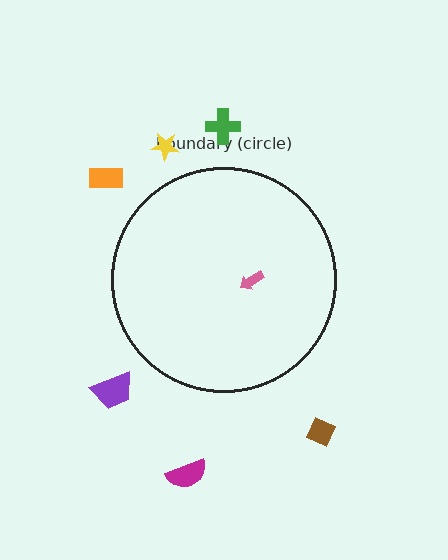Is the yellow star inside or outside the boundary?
Outside.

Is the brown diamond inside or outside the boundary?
Outside.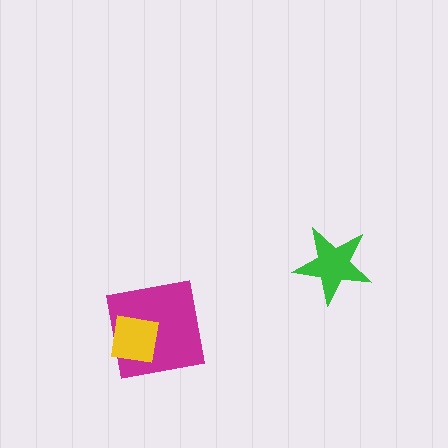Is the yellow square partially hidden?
No, no other shape covers it.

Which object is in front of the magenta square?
The yellow square is in front of the magenta square.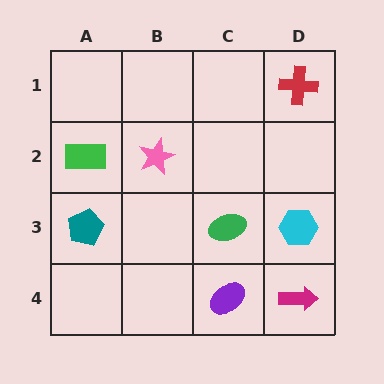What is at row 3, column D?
A cyan hexagon.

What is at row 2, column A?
A green rectangle.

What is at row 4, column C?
A purple ellipse.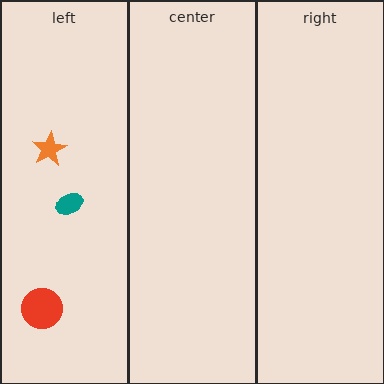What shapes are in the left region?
The teal ellipse, the red circle, the orange star.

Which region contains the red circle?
The left region.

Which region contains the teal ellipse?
The left region.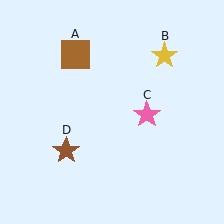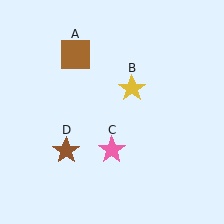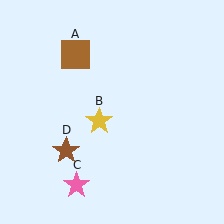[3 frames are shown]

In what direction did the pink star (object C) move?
The pink star (object C) moved down and to the left.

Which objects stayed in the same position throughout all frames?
Brown square (object A) and brown star (object D) remained stationary.